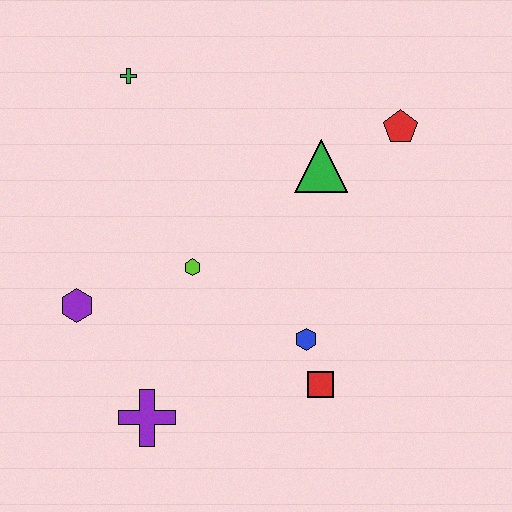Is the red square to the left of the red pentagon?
Yes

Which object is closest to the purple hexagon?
The lime hexagon is closest to the purple hexagon.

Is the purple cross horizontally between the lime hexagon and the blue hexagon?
No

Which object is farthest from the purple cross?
The red pentagon is farthest from the purple cross.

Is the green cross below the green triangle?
No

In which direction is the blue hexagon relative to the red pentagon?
The blue hexagon is below the red pentagon.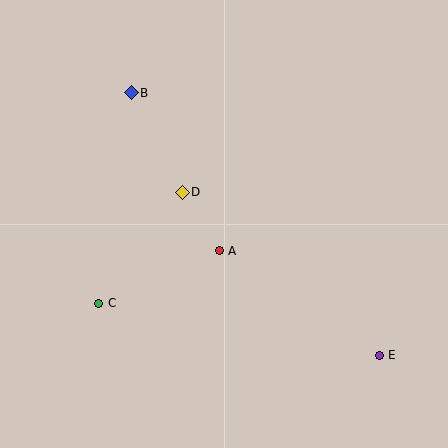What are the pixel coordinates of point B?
Point B is at (131, 93).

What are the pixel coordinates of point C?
Point C is at (99, 303).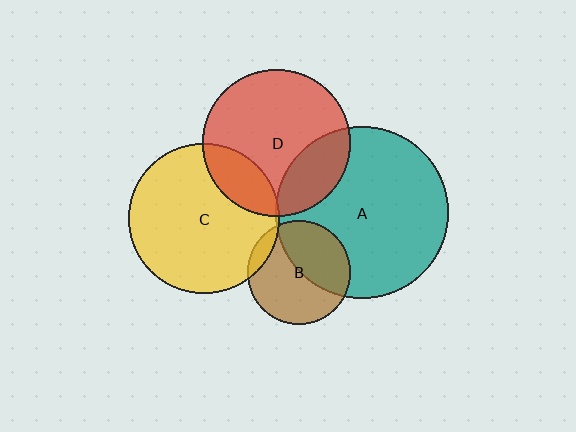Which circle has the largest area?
Circle A (teal).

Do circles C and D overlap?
Yes.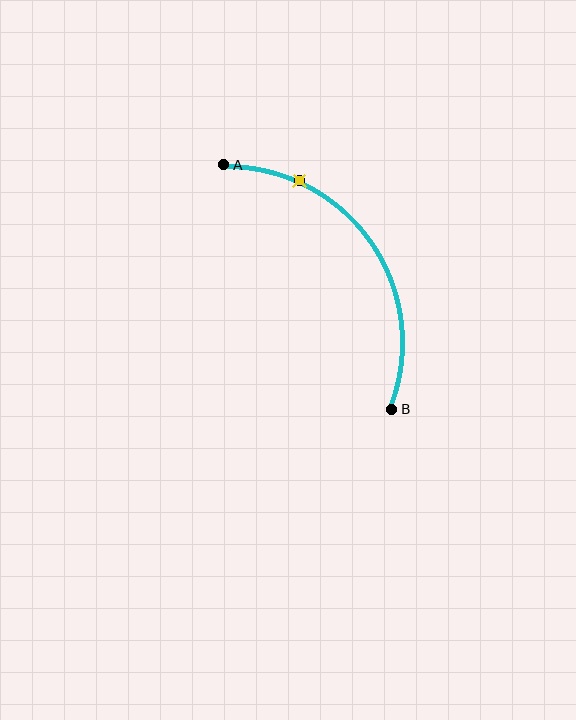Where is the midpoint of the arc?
The arc midpoint is the point on the curve farthest from the straight line joining A and B. It sits above and to the right of that line.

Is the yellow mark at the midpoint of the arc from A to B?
No. The yellow mark lies on the arc but is closer to endpoint A. The arc midpoint would be at the point on the curve equidistant along the arc from both A and B.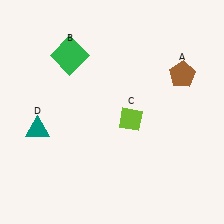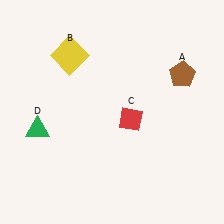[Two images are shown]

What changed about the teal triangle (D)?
In Image 1, D is teal. In Image 2, it changed to green.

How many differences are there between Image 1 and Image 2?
There are 3 differences between the two images.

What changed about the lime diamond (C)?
In Image 1, C is lime. In Image 2, it changed to red.